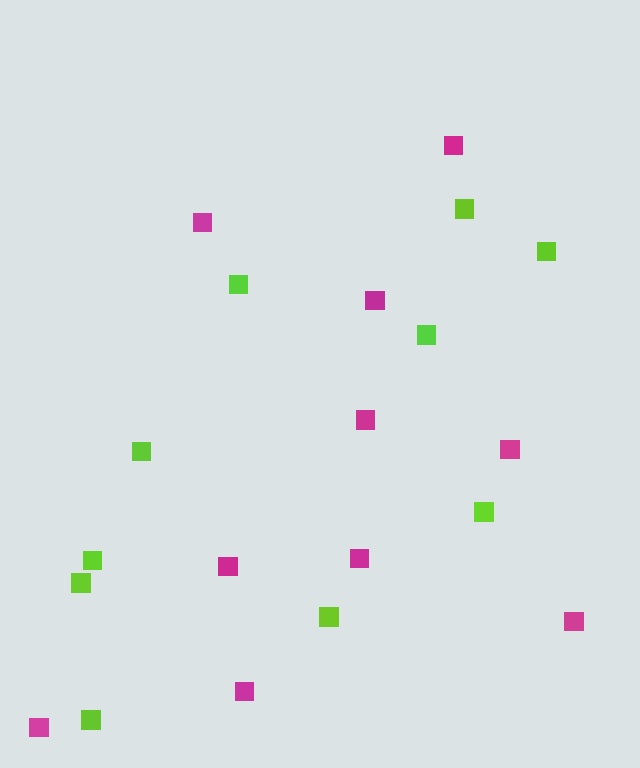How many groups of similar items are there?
There are 2 groups: one group of magenta squares (10) and one group of lime squares (10).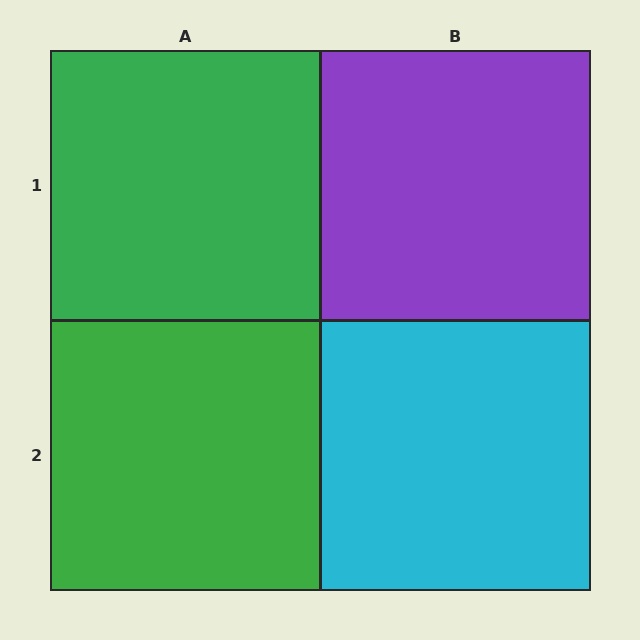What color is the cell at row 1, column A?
Green.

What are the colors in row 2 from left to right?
Green, cyan.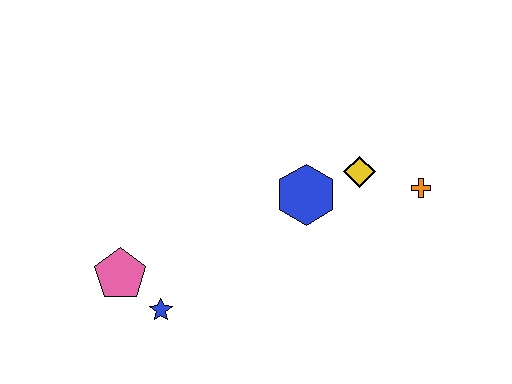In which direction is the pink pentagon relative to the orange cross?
The pink pentagon is to the left of the orange cross.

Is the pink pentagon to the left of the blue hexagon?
Yes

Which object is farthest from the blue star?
The orange cross is farthest from the blue star.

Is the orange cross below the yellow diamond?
Yes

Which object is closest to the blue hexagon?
The yellow diamond is closest to the blue hexagon.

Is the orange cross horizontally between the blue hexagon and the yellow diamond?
No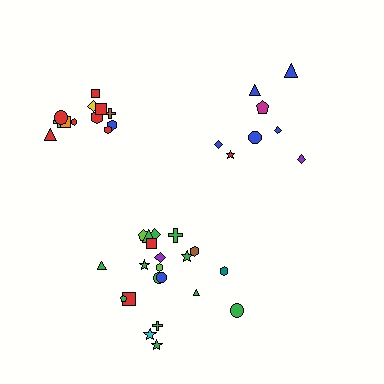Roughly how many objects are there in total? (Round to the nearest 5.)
Roughly 40 objects in total.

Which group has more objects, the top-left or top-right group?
The top-left group.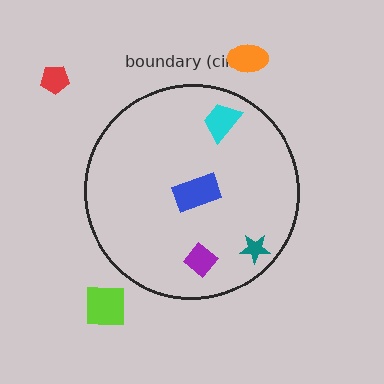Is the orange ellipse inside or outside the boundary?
Outside.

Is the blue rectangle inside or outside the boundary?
Inside.